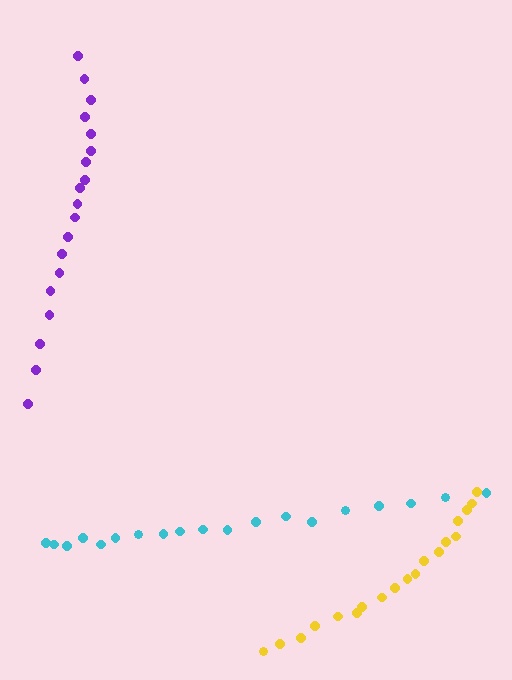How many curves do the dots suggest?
There are 3 distinct paths.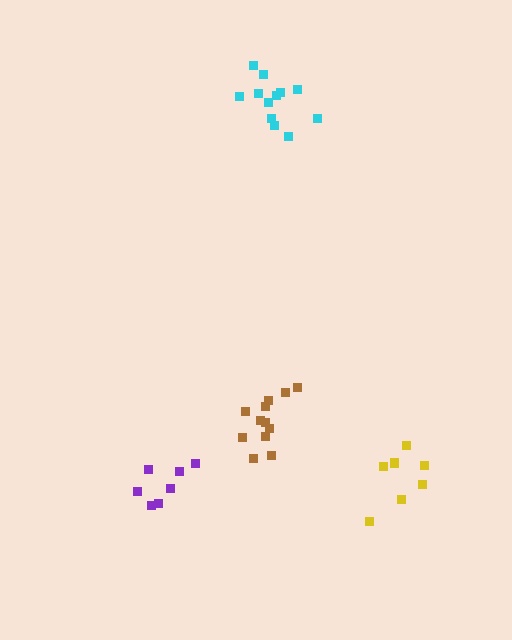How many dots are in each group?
Group 1: 12 dots, Group 2: 7 dots, Group 3: 12 dots, Group 4: 7 dots (38 total).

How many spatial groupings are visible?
There are 4 spatial groupings.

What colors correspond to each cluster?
The clusters are colored: cyan, purple, brown, yellow.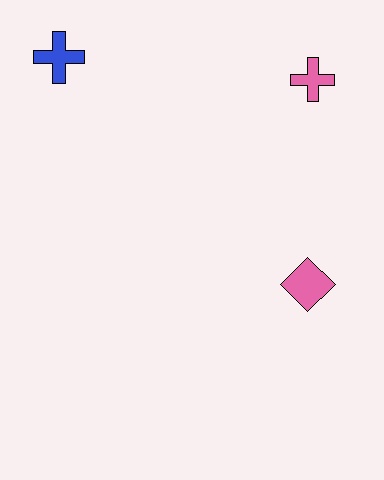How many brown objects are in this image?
There are no brown objects.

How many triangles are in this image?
There are no triangles.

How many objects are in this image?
There are 3 objects.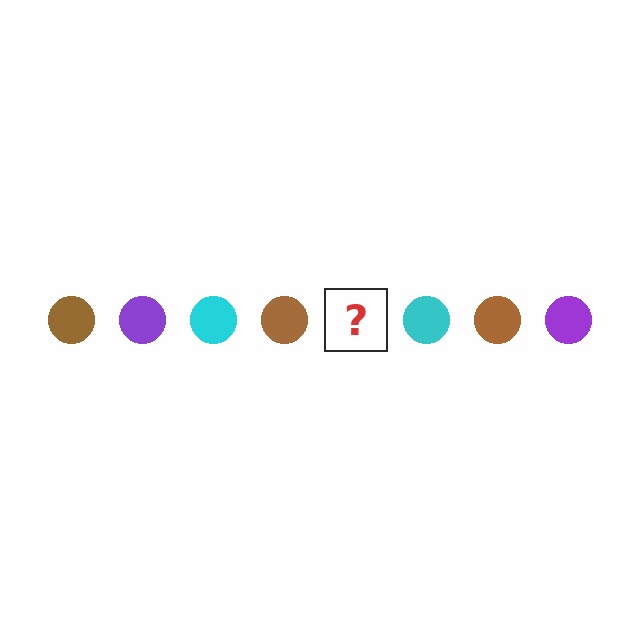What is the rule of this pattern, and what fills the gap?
The rule is that the pattern cycles through brown, purple, cyan circles. The gap should be filled with a purple circle.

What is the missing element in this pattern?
The missing element is a purple circle.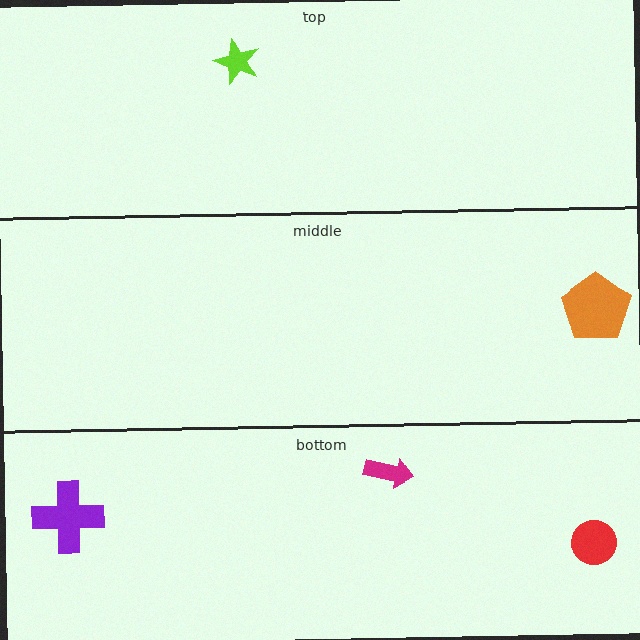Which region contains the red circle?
The bottom region.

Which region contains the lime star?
The top region.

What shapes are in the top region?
The lime star.